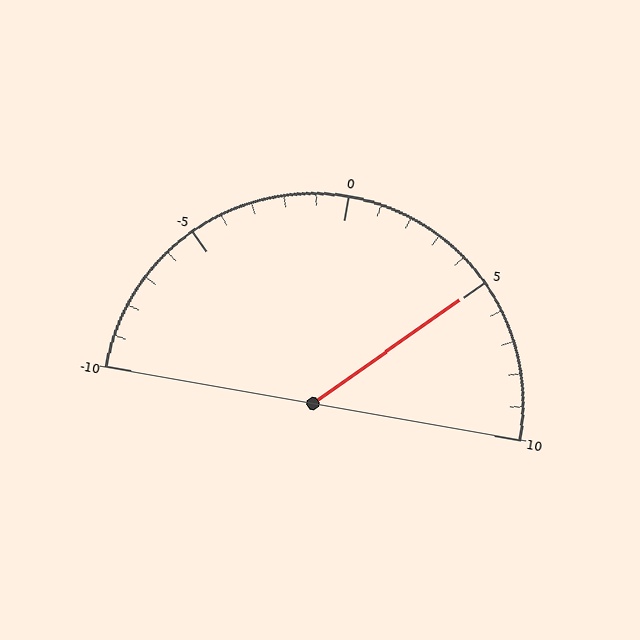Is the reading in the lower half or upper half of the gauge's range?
The reading is in the upper half of the range (-10 to 10).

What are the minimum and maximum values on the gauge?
The gauge ranges from -10 to 10.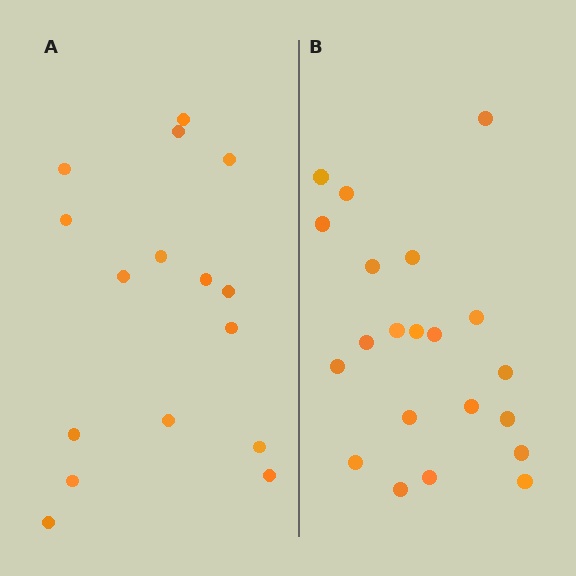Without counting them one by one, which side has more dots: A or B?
Region B (the right region) has more dots.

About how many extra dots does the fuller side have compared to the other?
Region B has about 5 more dots than region A.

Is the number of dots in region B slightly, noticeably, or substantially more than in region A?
Region B has noticeably more, but not dramatically so. The ratio is roughly 1.3 to 1.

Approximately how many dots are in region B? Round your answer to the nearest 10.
About 20 dots. (The exact count is 21, which rounds to 20.)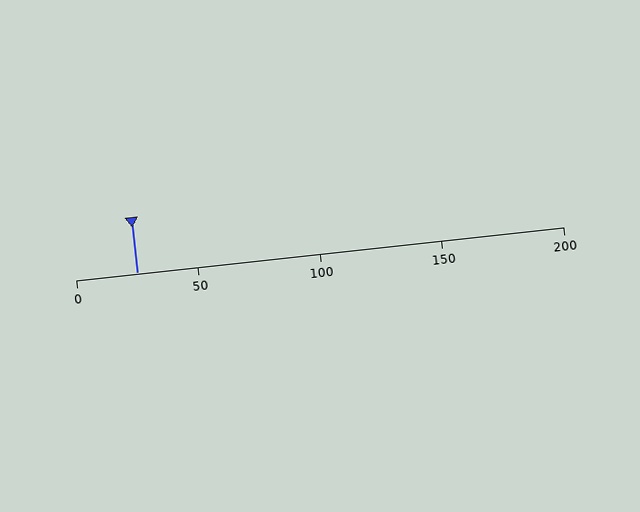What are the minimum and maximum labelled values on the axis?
The axis runs from 0 to 200.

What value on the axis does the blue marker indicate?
The marker indicates approximately 25.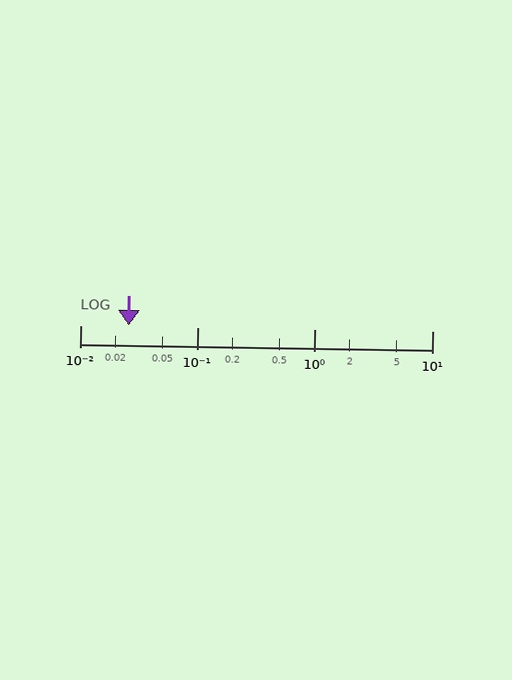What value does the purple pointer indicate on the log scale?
The pointer indicates approximately 0.026.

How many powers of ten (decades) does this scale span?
The scale spans 3 decades, from 0.01 to 10.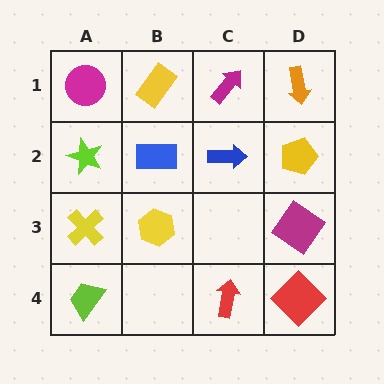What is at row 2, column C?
A blue arrow.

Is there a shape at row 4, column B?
No, that cell is empty.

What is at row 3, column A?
A yellow cross.